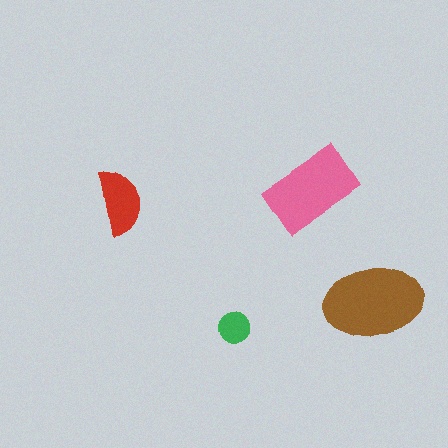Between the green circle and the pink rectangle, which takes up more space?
The pink rectangle.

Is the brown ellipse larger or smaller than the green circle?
Larger.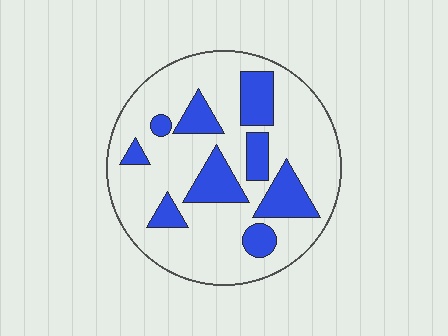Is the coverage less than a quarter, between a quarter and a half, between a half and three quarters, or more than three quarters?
Between a quarter and a half.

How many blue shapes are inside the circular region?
9.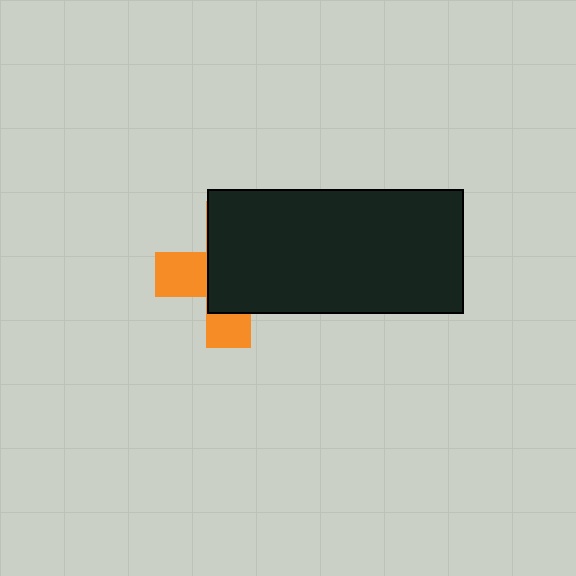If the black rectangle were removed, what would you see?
You would see the complete orange cross.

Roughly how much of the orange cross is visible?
A small part of it is visible (roughly 36%).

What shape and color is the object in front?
The object in front is a black rectangle.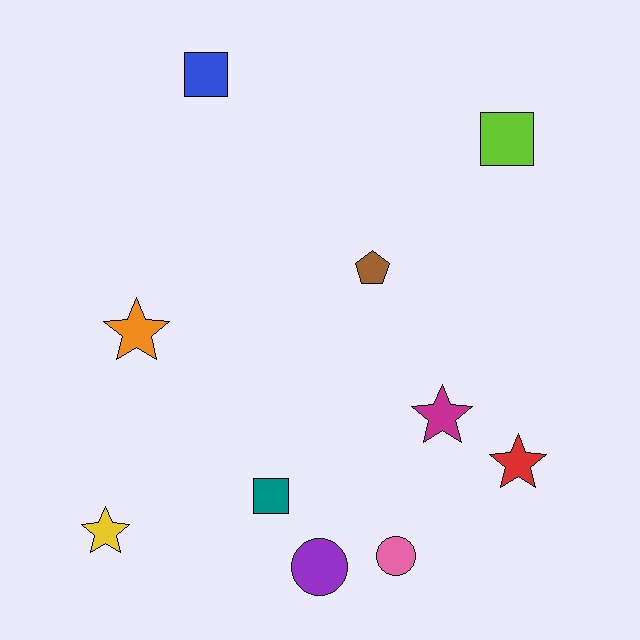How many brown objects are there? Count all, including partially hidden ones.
There is 1 brown object.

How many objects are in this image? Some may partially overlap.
There are 10 objects.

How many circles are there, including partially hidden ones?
There are 2 circles.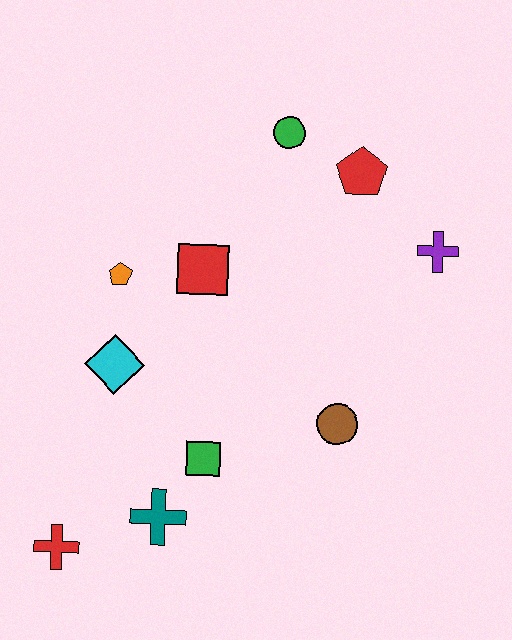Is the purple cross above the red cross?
Yes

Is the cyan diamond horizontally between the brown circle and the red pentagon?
No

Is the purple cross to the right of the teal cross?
Yes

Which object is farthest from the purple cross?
The red cross is farthest from the purple cross.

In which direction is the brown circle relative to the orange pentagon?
The brown circle is to the right of the orange pentagon.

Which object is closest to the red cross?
The teal cross is closest to the red cross.